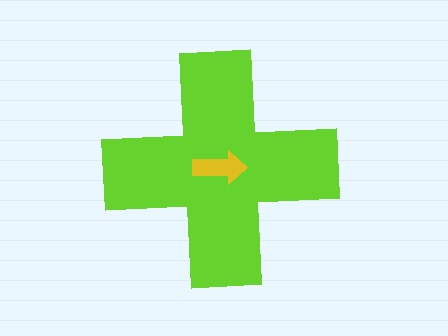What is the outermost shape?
The lime cross.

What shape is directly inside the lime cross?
The yellow arrow.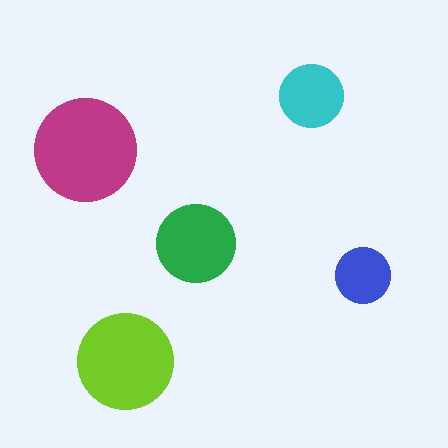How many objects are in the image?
There are 5 objects in the image.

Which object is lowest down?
The lime circle is bottommost.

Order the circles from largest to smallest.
the magenta one, the lime one, the green one, the cyan one, the blue one.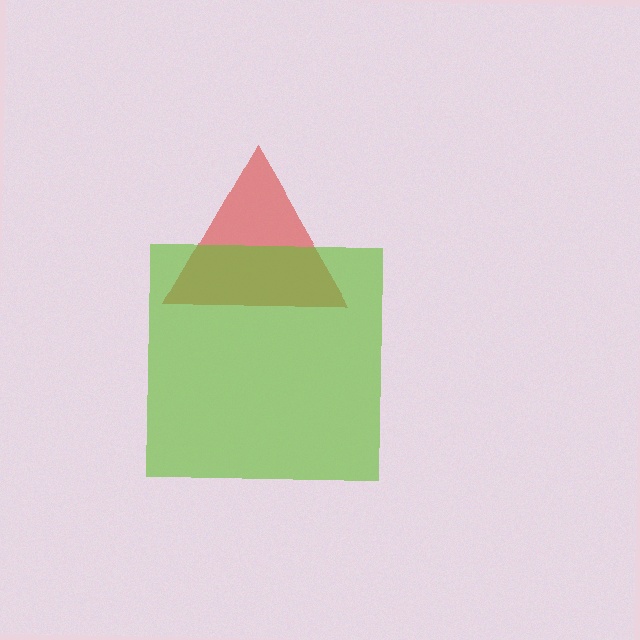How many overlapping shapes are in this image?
There are 2 overlapping shapes in the image.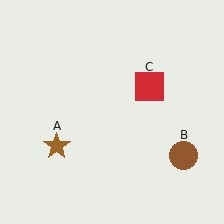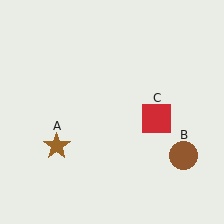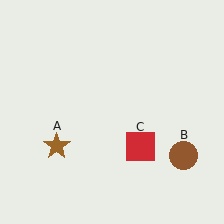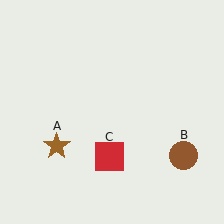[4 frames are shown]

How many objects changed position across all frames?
1 object changed position: red square (object C).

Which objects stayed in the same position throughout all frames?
Brown star (object A) and brown circle (object B) remained stationary.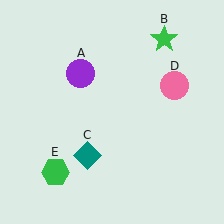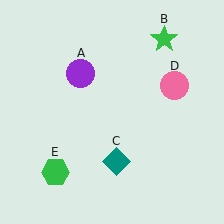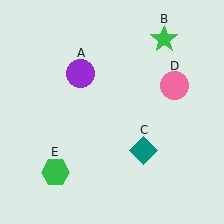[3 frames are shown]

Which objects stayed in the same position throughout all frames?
Purple circle (object A) and green star (object B) and pink circle (object D) and green hexagon (object E) remained stationary.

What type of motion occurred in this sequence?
The teal diamond (object C) rotated counterclockwise around the center of the scene.